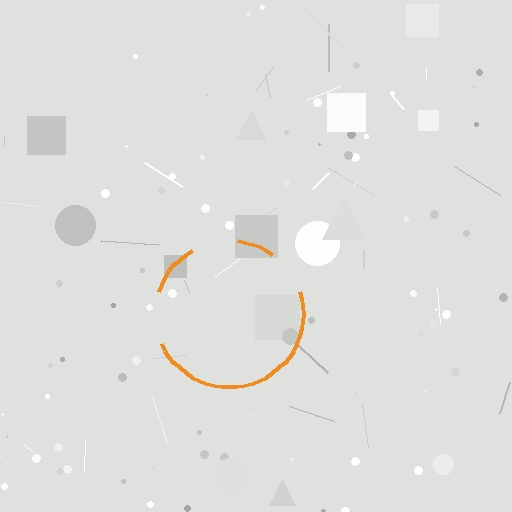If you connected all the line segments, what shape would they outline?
They would outline a circle.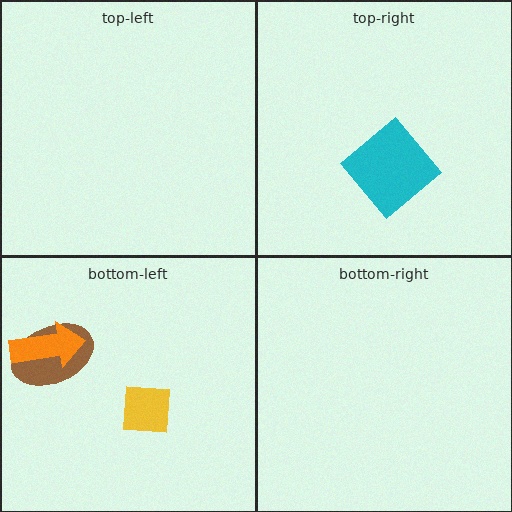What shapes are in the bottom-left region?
The brown ellipse, the yellow square, the orange arrow.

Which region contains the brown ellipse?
The bottom-left region.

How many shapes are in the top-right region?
1.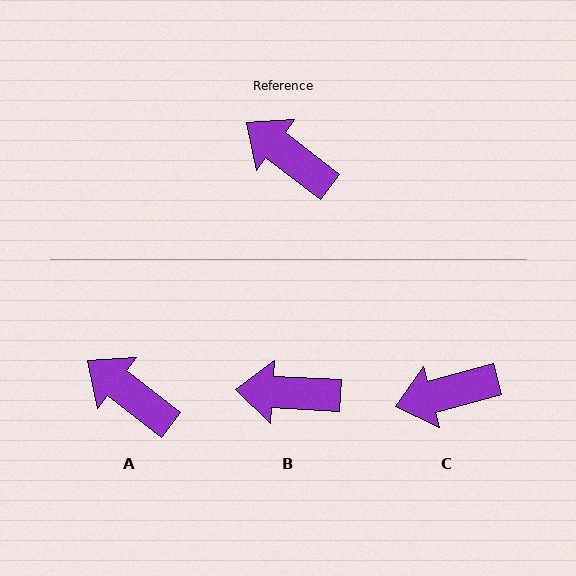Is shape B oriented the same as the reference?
No, it is off by about 34 degrees.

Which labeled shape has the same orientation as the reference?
A.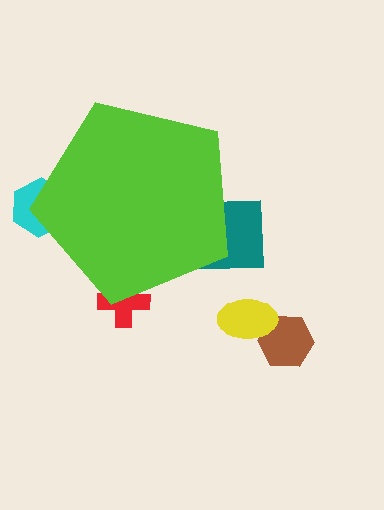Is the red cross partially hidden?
Yes, the red cross is partially hidden behind the lime pentagon.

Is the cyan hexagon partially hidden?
Yes, the cyan hexagon is partially hidden behind the lime pentagon.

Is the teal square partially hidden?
Yes, the teal square is partially hidden behind the lime pentagon.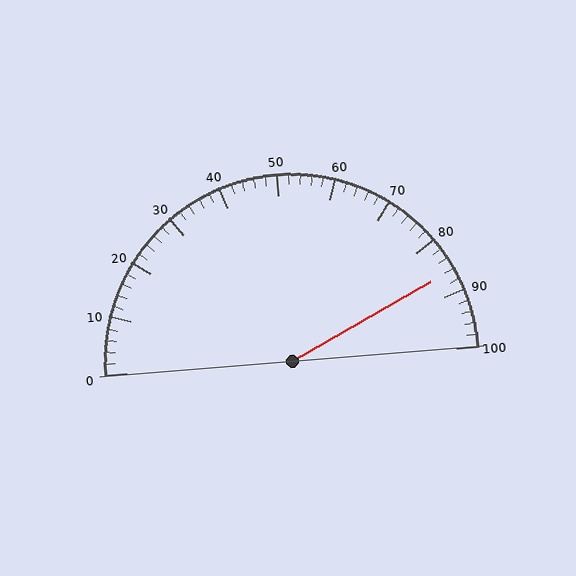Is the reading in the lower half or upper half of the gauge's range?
The reading is in the upper half of the range (0 to 100).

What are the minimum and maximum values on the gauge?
The gauge ranges from 0 to 100.